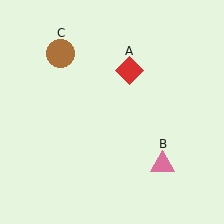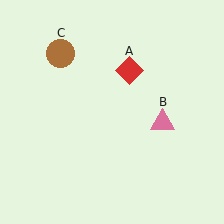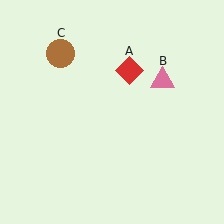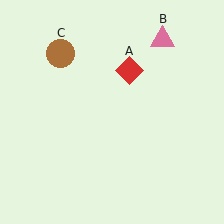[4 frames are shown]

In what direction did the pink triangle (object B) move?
The pink triangle (object B) moved up.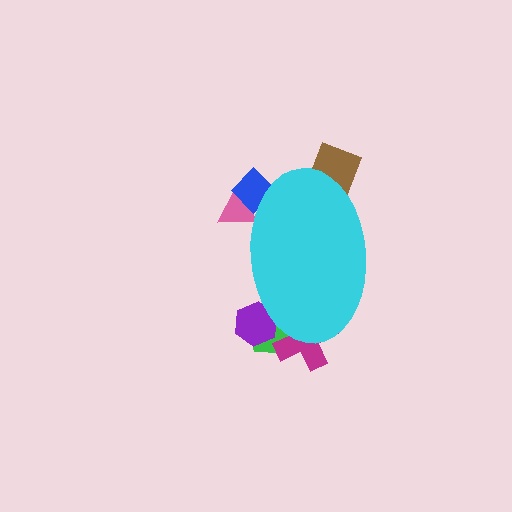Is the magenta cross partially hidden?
Yes, the magenta cross is partially hidden behind the cyan ellipse.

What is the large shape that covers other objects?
A cyan ellipse.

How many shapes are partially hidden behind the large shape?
6 shapes are partially hidden.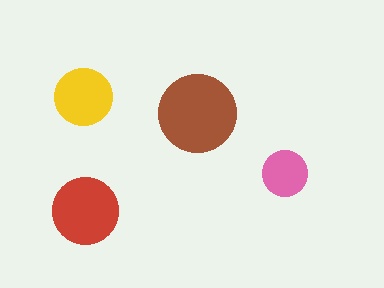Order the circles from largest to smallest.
the brown one, the red one, the yellow one, the pink one.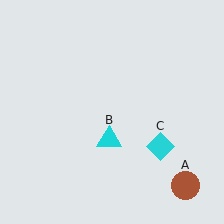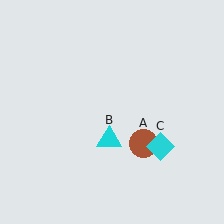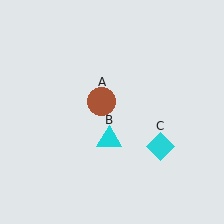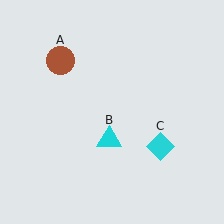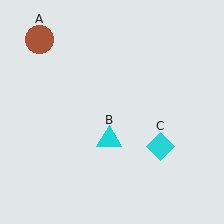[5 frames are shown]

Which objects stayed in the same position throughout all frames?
Cyan triangle (object B) and cyan diamond (object C) remained stationary.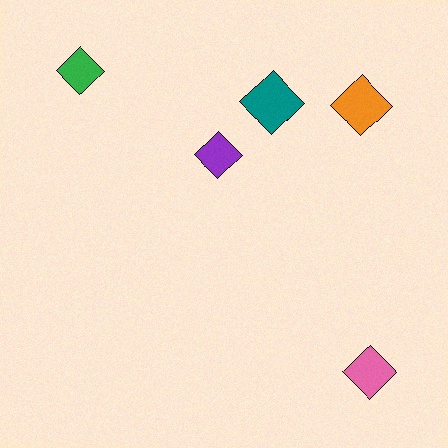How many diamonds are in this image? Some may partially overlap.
There are 5 diamonds.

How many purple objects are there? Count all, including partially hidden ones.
There is 1 purple object.